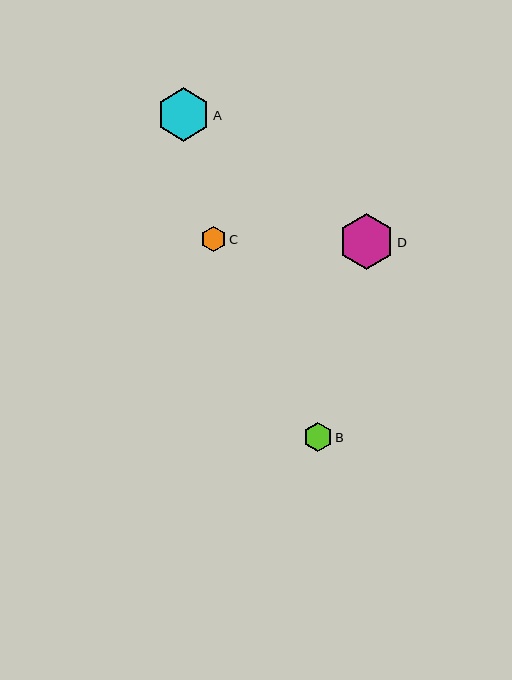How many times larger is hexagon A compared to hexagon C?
Hexagon A is approximately 2.1 times the size of hexagon C.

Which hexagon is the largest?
Hexagon D is the largest with a size of approximately 56 pixels.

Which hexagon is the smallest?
Hexagon C is the smallest with a size of approximately 25 pixels.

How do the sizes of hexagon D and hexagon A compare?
Hexagon D and hexagon A are approximately the same size.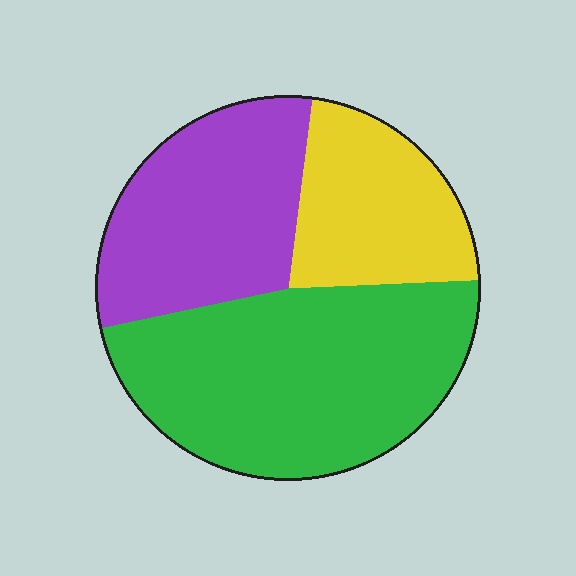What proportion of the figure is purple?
Purple covers 31% of the figure.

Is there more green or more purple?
Green.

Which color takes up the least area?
Yellow, at roughly 20%.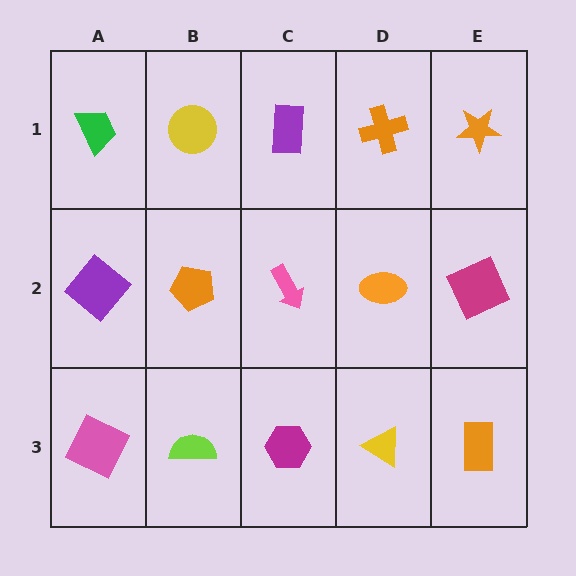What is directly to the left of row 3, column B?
A pink square.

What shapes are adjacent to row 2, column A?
A green trapezoid (row 1, column A), a pink square (row 3, column A), an orange pentagon (row 2, column B).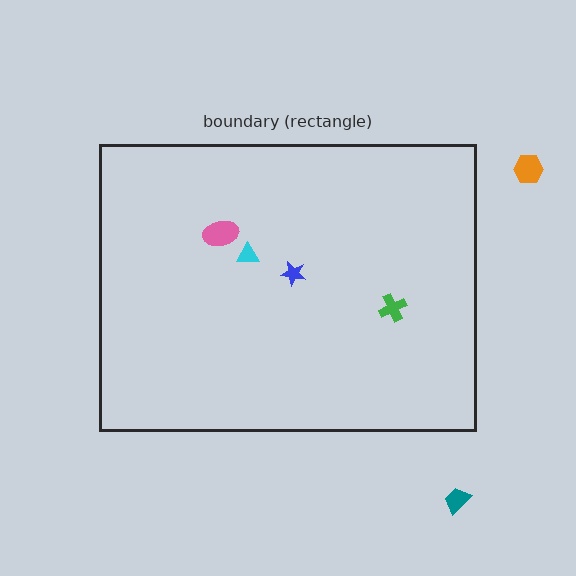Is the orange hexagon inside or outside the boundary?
Outside.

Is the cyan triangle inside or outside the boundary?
Inside.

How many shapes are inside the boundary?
4 inside, 2 outside.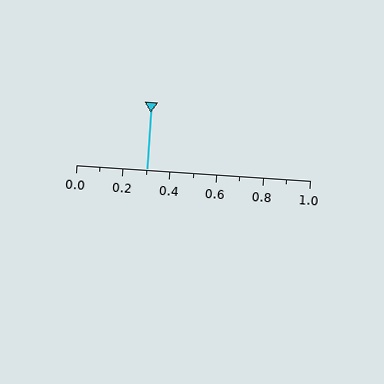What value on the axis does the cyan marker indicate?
The marker indicates approximately 0.3.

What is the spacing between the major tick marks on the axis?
The major ticks are spaced 0.2 apart.